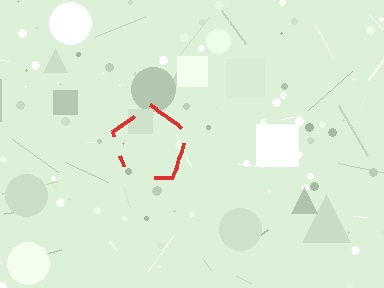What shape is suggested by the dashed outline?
The dashed outline suggests a pentagon.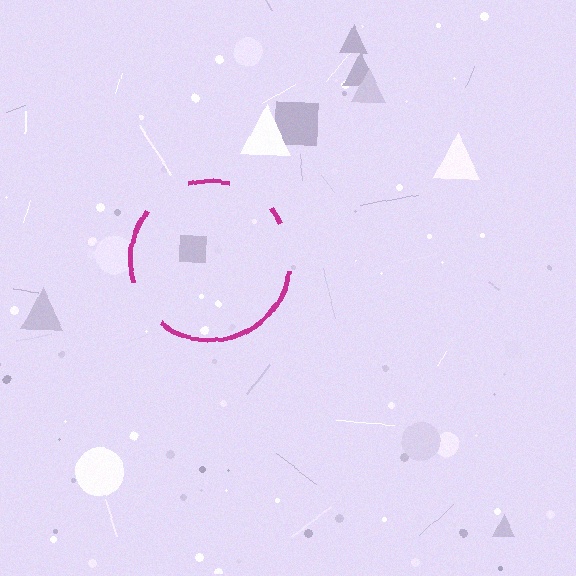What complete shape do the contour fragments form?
The contour fragments form a circle.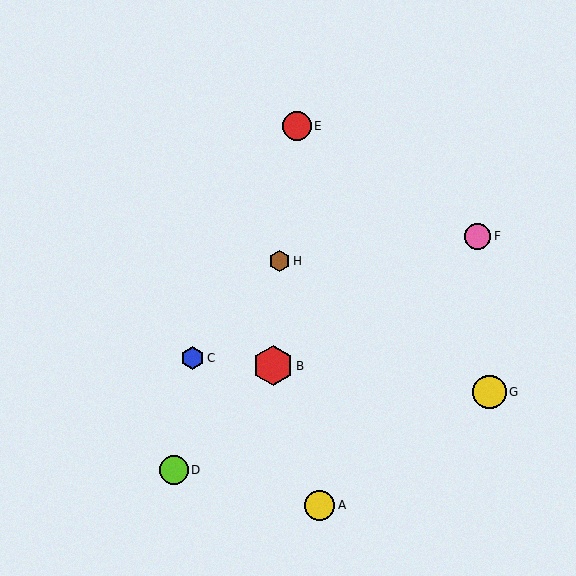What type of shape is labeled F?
Shape F is a pink circle.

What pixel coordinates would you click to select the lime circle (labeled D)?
Click at (174, 470) to select the lime circle D.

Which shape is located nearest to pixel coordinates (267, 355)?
The red hexagon (labeled B) at (273, 366) is nearest to that location.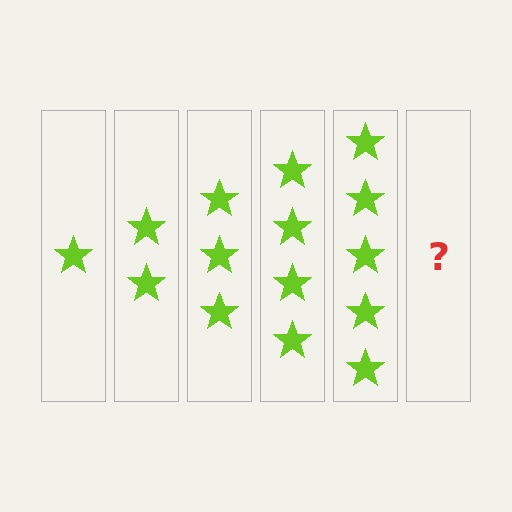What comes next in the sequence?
The next element should be 6 stars.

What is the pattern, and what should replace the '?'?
The pattern is that each step adds one more star. The '?' should be 6 stars.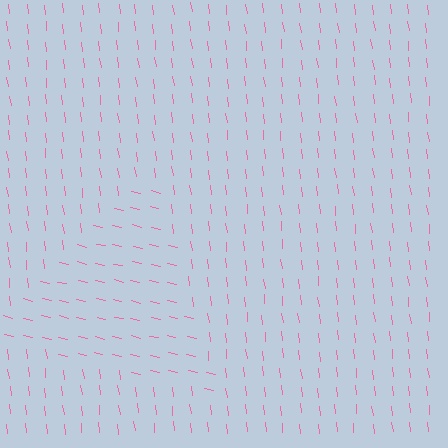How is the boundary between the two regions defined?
The boundary is defined purely by a change in line orientation (approximately 70 degrees difference). All lines are the same color and thickness.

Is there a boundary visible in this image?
Yes, there is a texture boundary formed by a change in line orientation.